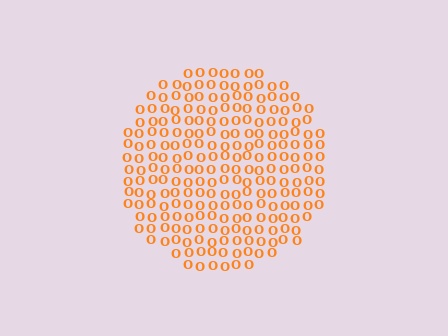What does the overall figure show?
The overall figure shows a circle.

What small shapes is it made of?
It is made of small letter O's.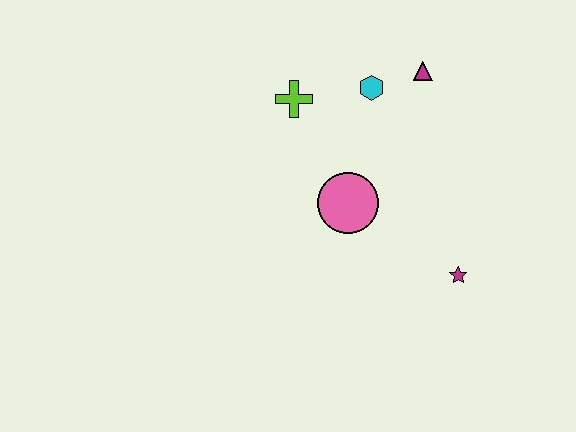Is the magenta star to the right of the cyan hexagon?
Yes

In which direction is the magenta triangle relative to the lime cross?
The magenta triangle is to the right of the lime cross.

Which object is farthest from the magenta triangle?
The magenta star is farthest from the magenta triangle.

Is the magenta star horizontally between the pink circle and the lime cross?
No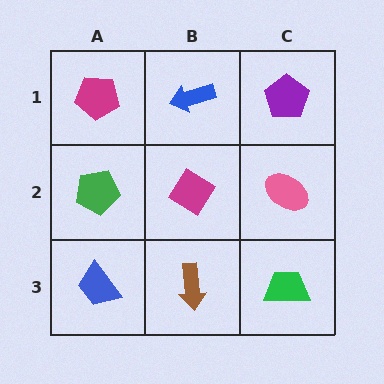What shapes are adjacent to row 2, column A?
A magenta pentagon (row 1, column A), a blue trapezoid (row 3, column A), a magenta diamond (row 2, column B).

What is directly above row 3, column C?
A pink ellipse.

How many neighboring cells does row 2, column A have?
3.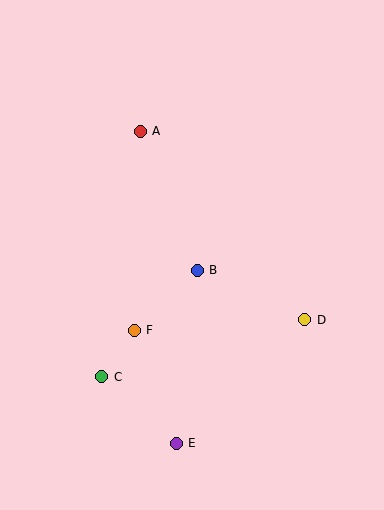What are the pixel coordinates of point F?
Point F is at (134, 330).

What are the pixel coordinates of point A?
Point A is at (140, 131).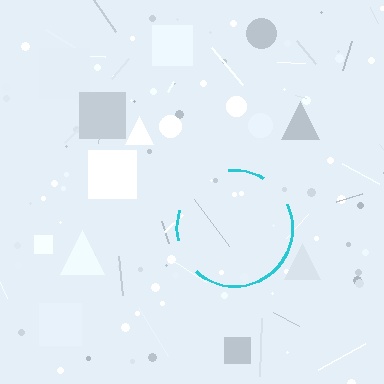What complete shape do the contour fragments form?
The contour fragments form a circle.